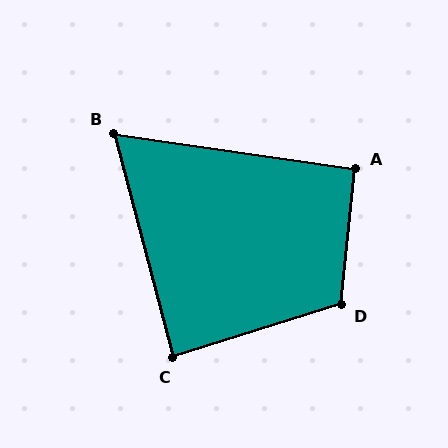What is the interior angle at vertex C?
Approximately 88 degrees (approximately right).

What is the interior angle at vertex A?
Approximately 92 degrees (approximately right).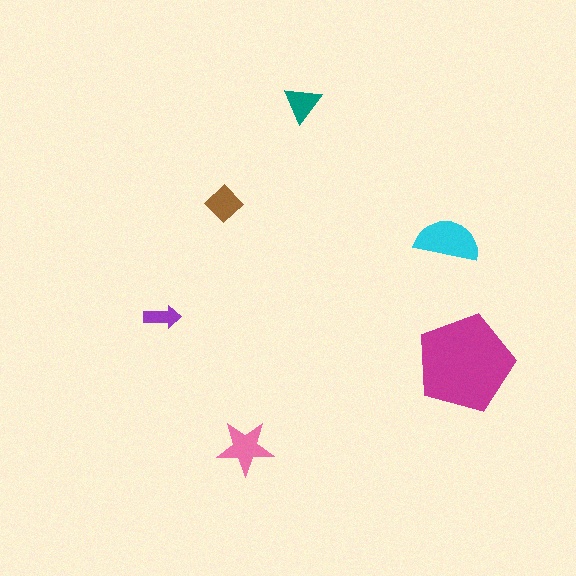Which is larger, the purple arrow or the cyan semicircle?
The cyan semicircle.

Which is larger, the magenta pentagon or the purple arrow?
The magenta pentagon.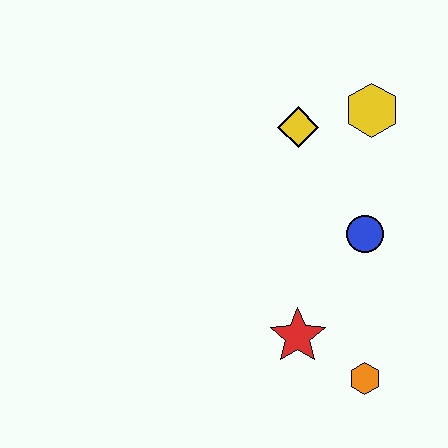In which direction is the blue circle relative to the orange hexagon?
The blue circle is above the orange hexagon.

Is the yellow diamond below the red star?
No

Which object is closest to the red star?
The orange hexagon is closest to the red star.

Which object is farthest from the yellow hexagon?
The orange hexagon is farthest from the yellow hexagon.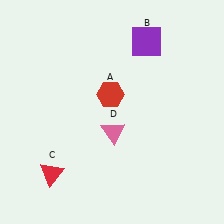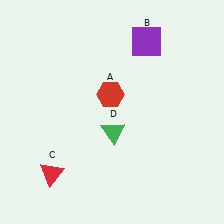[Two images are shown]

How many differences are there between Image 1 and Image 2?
There is 1 difference between the two images.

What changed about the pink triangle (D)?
In Image 1, D is pink. In Image 2, it changed to green.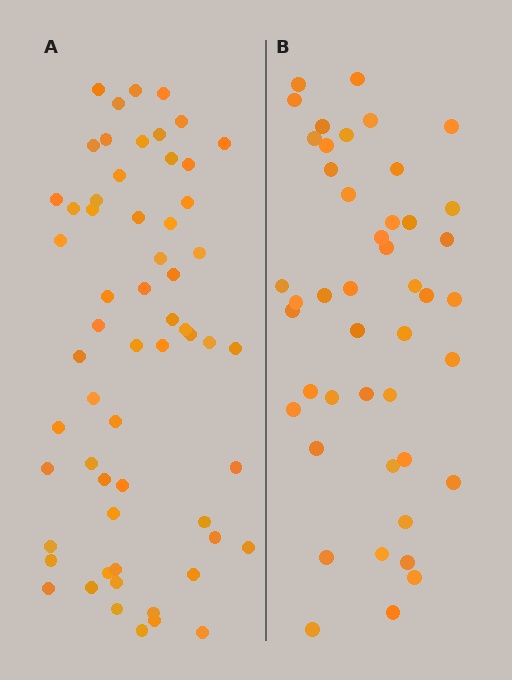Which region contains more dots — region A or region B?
Region A (the left region) has more dots.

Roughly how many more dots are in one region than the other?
Region A has approximately 15 more dots than region B.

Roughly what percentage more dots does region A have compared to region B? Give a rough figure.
About 35% more.